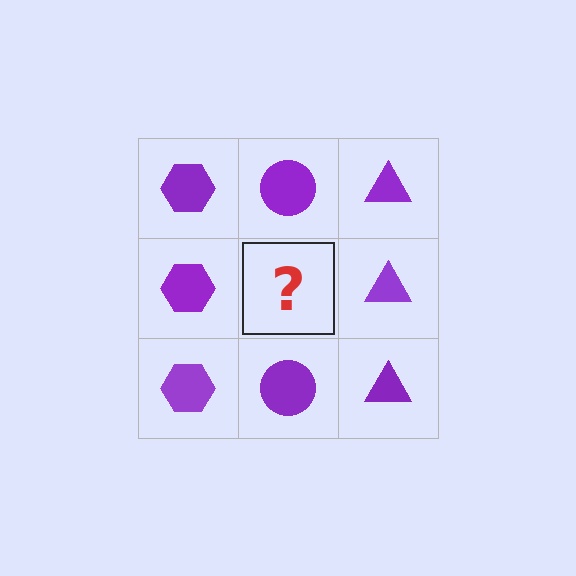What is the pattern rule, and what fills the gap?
The rule is that each column has a consistent shape. The gap should be filled with a purple circle.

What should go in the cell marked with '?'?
The missing cell should contain a purple circle.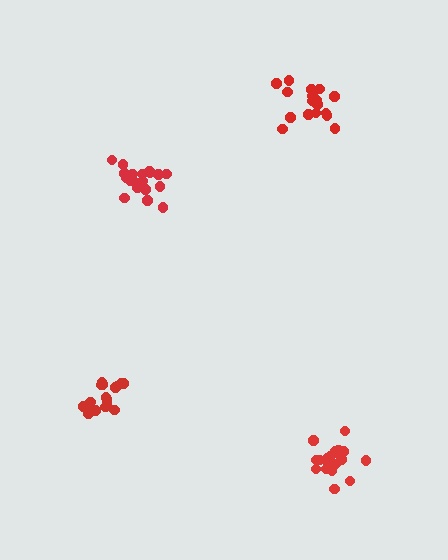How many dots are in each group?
Group 1: 19 dots, Group 2: 17 dots, Group 3: 18 dots, Group 4: 20 dots (74 total).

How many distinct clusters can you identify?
There are 4 distinct clusters.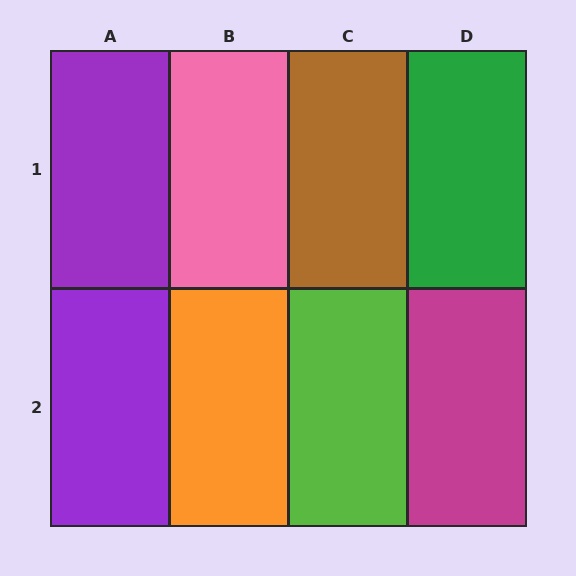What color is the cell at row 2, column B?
Orange.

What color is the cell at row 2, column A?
Purple.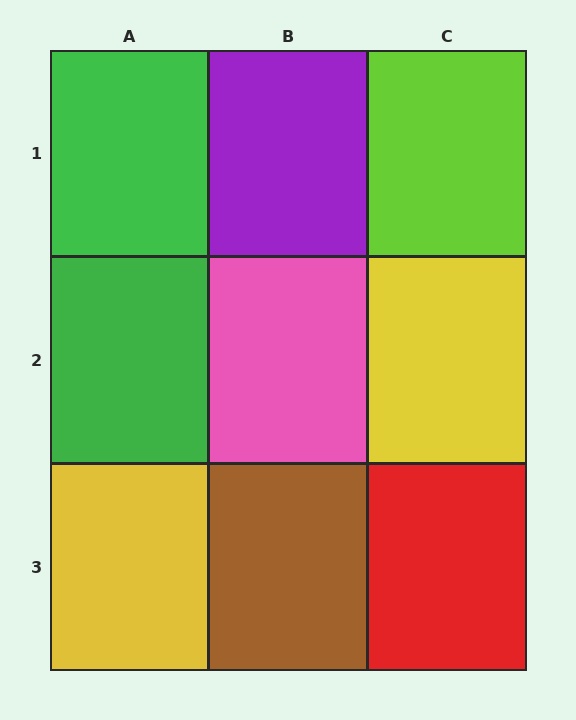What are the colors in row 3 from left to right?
Yellow, brown, red.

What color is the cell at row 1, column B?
Purple.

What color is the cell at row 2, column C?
Yellow.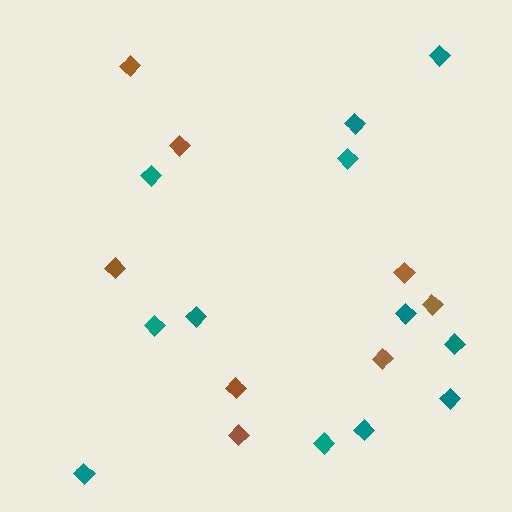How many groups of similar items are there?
There are 2 groups: one group of brown diamonds (8) and one group of teal diamonds (12).